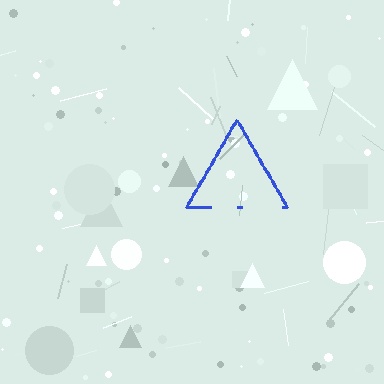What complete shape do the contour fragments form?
The contour fragments form a triangle.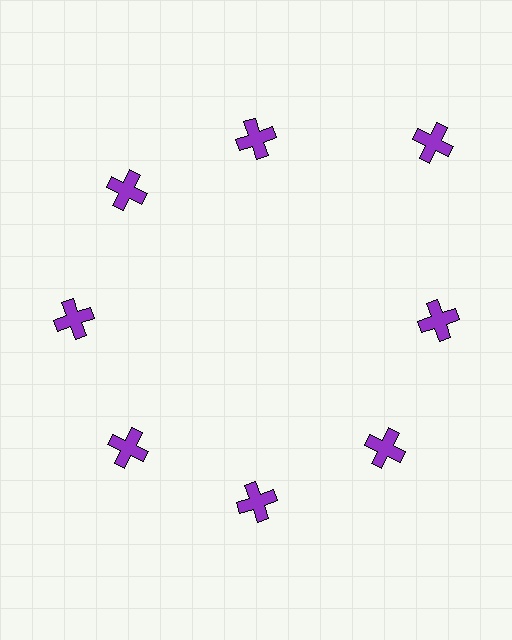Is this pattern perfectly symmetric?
No. The 8 purple crosses are arranged in a ring, but one element near the 2 o'clock position is pushed outward from the center, breaking the 8-fold rotational symmetry.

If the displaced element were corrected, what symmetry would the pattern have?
It would have 8-fold rotational symmetry — the pattern would map onto itself every 45 degrees.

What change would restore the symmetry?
The symmetry would be restored by moving it inward, back onto the ring so that all 8 crosses sit at equal angles and equal distance from the center.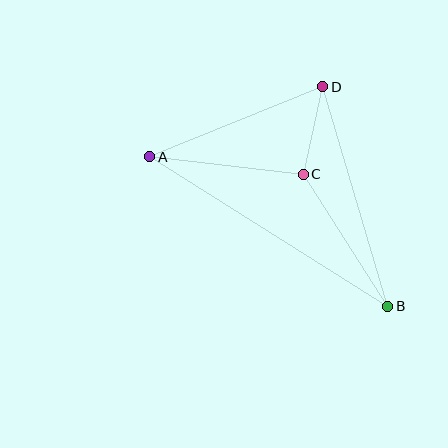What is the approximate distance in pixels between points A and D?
The distance between A and D is approximately 187 pixels.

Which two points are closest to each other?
Points C and D are closest to each other.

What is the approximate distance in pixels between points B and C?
The distance between B and C is approximately 157 pixels.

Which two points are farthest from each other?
Points A and B are farthest from each other.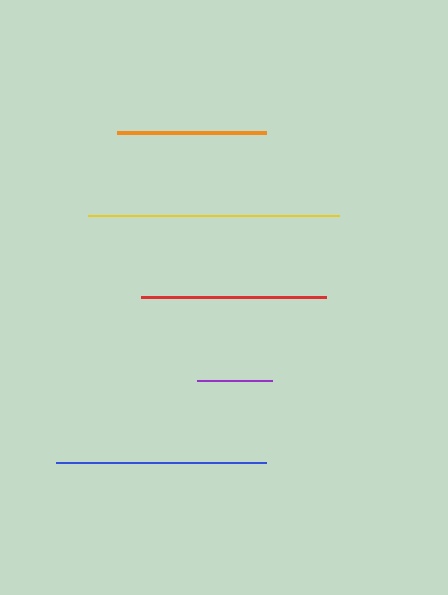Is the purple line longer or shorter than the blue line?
The blue line is longer than the purple line.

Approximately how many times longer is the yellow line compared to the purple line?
The yellow line is approximately 3.3 times the length of the purple line.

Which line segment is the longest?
The yellow line is the longest at approximately 250 pixels.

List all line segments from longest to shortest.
From longest to shortest: yellow, blue, red, orange, purple.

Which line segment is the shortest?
The purple line is the shortest at approximately 75 pixels.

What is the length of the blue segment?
The blue segment is approximately 211 pixels long.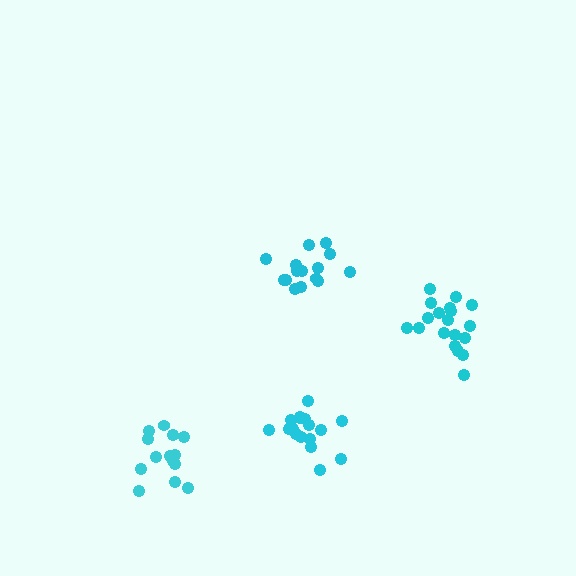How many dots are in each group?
Group 1: 14 dots, Group 2: 19 dots, Group 3: 15 dots, Group 4: 17 dots (65 total).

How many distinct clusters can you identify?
There are 4 distinct clusters.